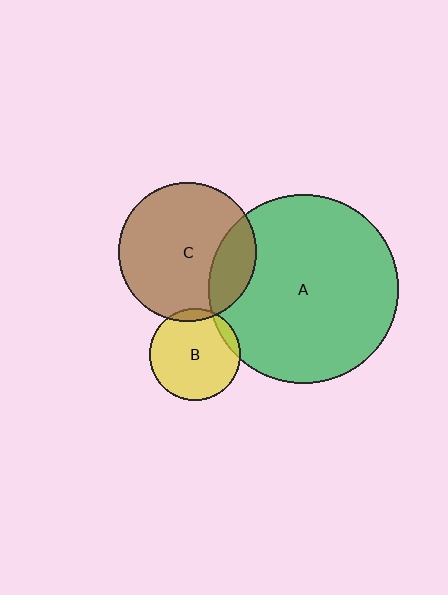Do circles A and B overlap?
Yes.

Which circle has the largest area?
Circle A (green).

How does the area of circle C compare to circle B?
Approximately 2.3 times.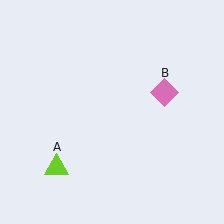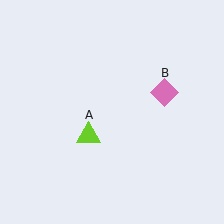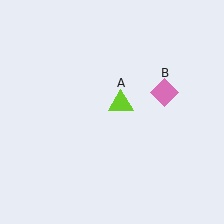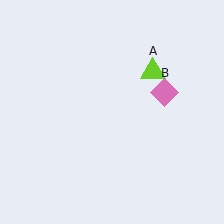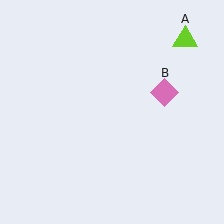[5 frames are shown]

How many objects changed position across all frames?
1 object changed position: lime triangle (object A).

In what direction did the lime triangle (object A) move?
The lime triangle (object A) moved up and to the right.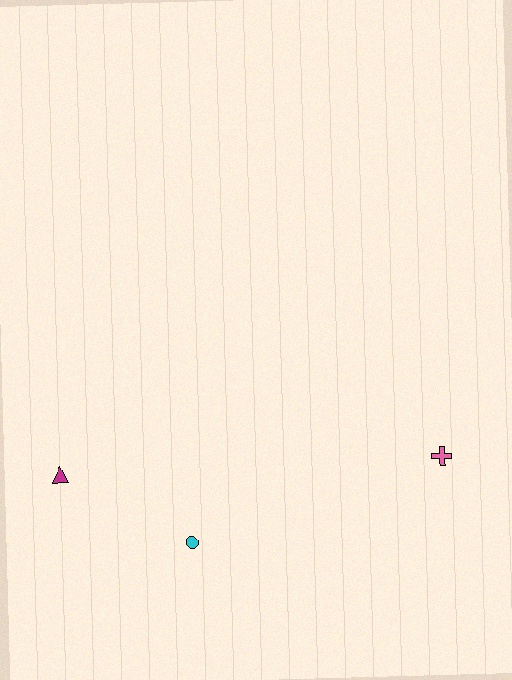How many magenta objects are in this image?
There is 1 magenta object.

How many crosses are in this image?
There is 1 cross.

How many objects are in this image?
There are 3 objects.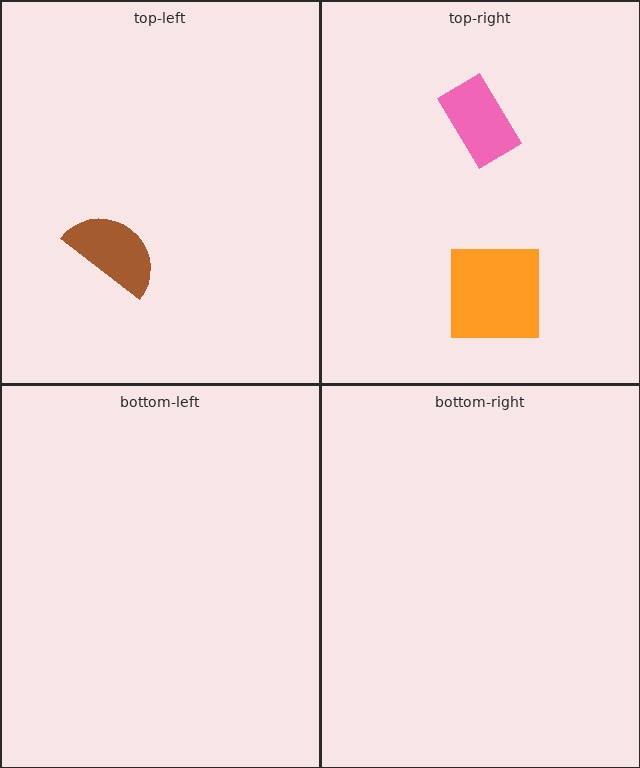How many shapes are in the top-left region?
1.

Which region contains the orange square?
The top-right region.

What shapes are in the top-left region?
The brown semicircle.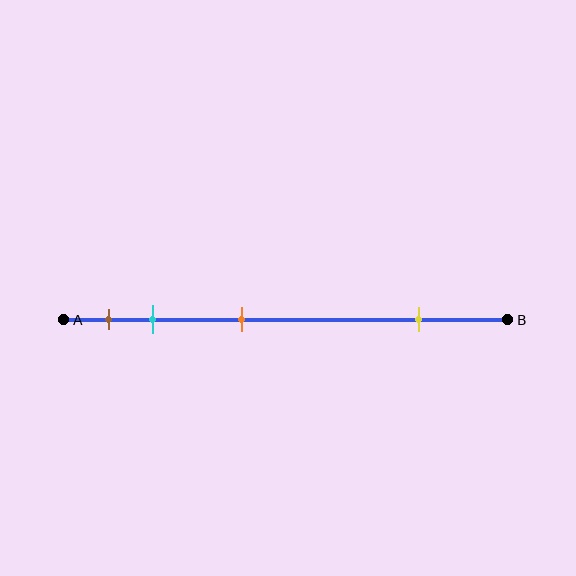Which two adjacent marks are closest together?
The brown and cyan marks are the closest adjacent pair.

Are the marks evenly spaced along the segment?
No, the marks are not evenly spaced.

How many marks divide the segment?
There are 4 marks dividing the segment.